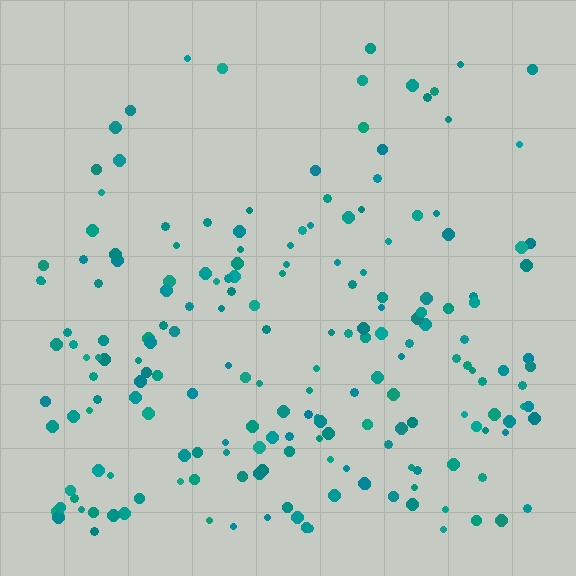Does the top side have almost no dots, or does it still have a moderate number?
Still a moderate number, just noticeably fewer than the bottom.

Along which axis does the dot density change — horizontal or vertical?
Vertical.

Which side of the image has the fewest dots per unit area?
The top.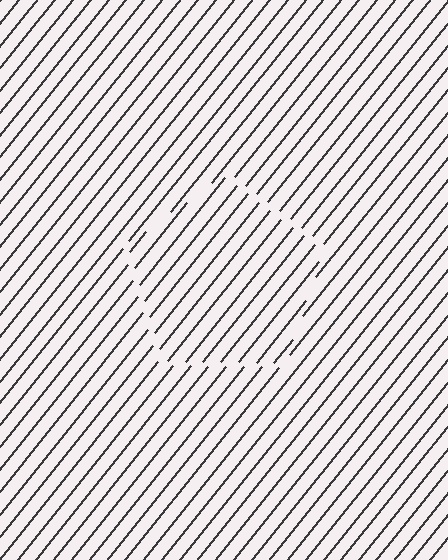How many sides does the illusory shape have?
5 sides — the line-ends trace a pentagon.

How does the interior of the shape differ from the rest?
The interior of the shape contains the same grating, shifted by half a period — the contour is defined by the phase discontinuity where line-ends from the inner and outer gratings abut.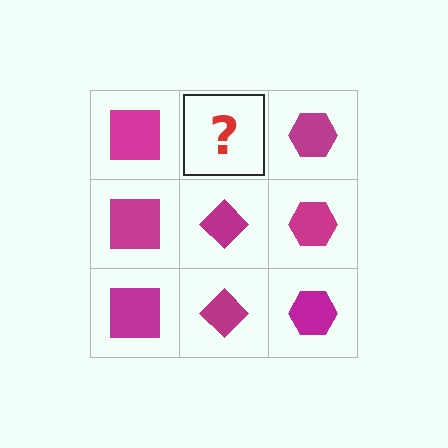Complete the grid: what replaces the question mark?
The question mark should be replaced with a magenta diamond.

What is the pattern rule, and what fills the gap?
The rule is that each column has a consistent shape. The gap should be filled with a magenta diamond.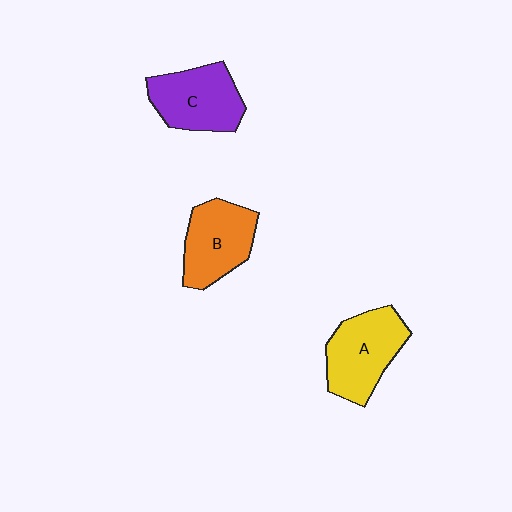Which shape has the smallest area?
Shape B (orange).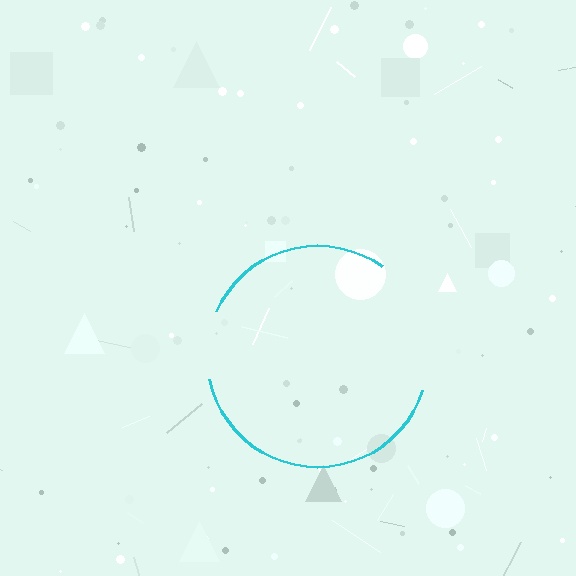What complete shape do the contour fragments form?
The contour fragments form a circle.